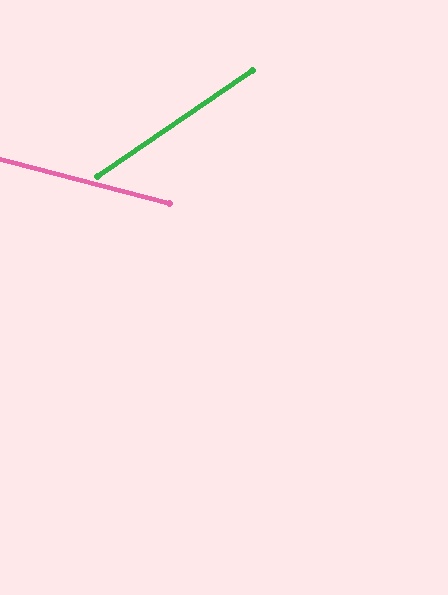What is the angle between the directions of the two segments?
Approximately 49 degrees.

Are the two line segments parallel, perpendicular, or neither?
Neither parallel nor perpendicular — they differ by about 49°.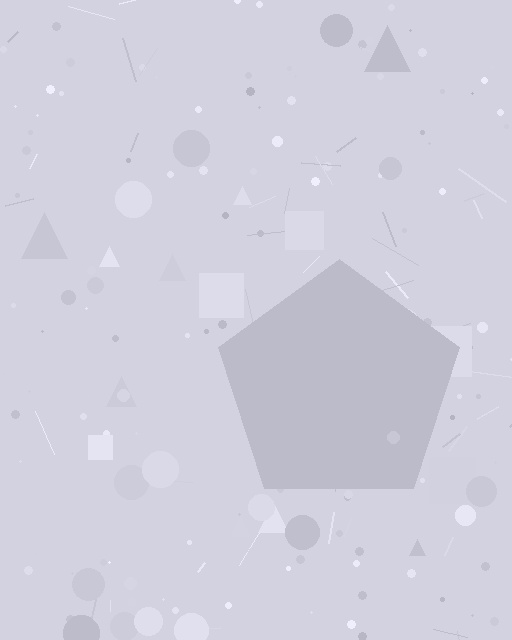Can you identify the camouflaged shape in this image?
The camouflaged shape is a pentagon.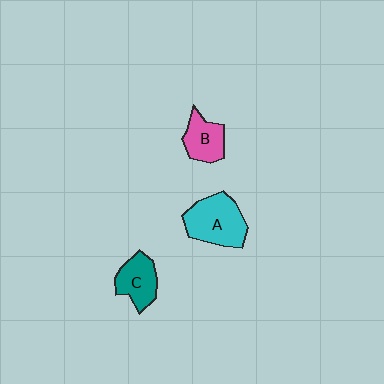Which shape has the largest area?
Shape A (cyan).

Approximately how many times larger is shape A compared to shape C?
Approximately 1.5 times.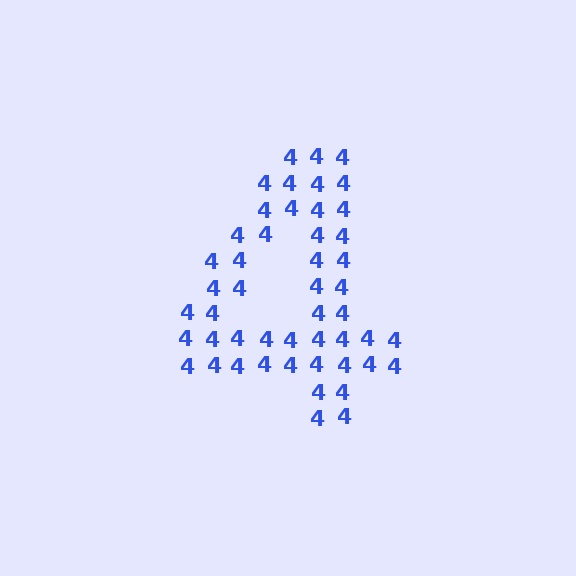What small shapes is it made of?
It is made of small digit 4's.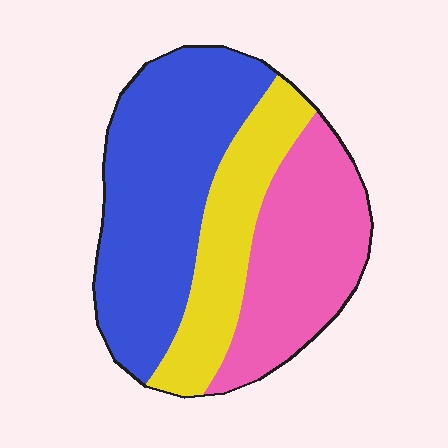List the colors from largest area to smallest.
From largest to smallest: blue, pink, yellow.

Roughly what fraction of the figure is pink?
Pink covers around 30% of the figure.